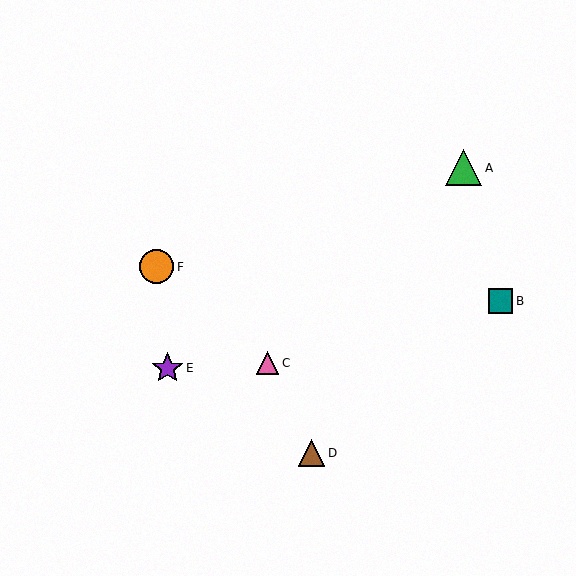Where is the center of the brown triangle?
The center of the brown triangle is at (312, 453).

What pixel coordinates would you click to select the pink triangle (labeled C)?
Click at (268, 363) to select the pink triangle C.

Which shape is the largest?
The green triangle (labeled A) is the largest.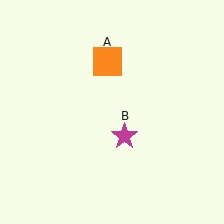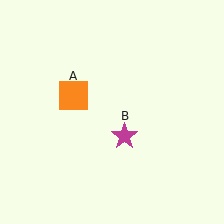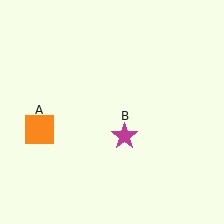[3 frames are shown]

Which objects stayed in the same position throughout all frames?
Magenta star (object B) remained stationary.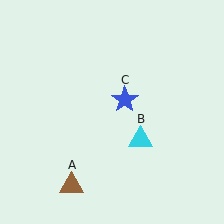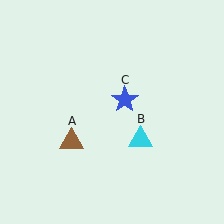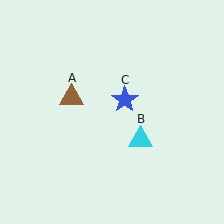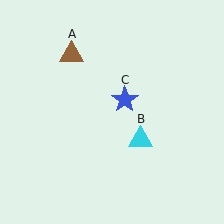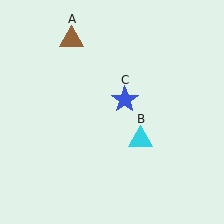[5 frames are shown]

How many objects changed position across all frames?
1 object changed position: brown triangle (object A).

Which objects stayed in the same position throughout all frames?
Cyan triangle (object B) and blue star (object C) remained stationary.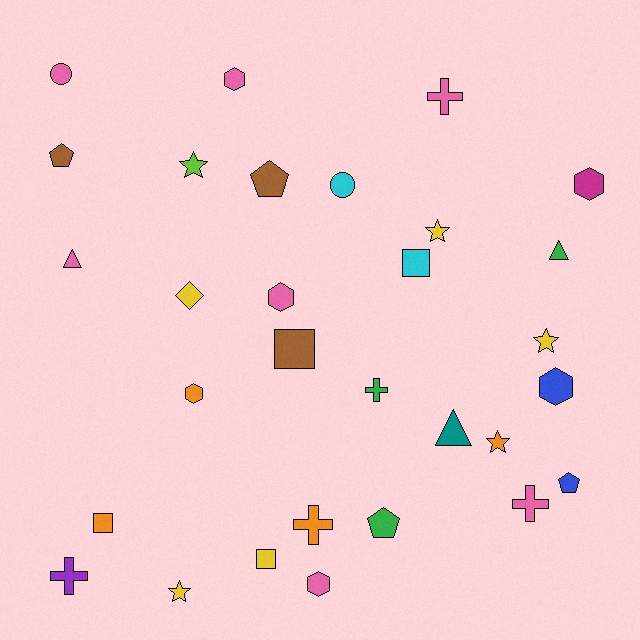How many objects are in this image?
There are 30 objects.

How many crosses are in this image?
There are 5 crosses.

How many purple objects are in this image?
There is 1 purple object.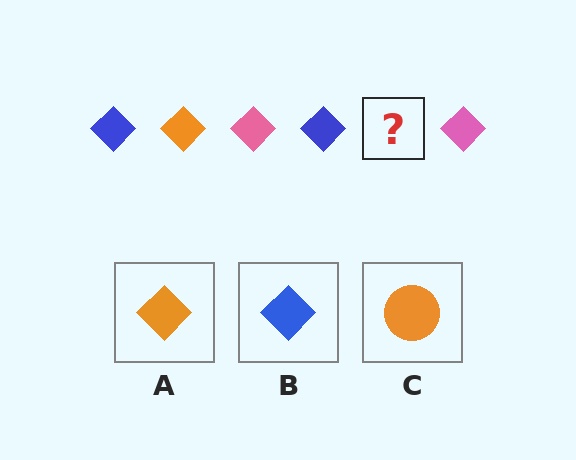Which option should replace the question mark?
Option A.